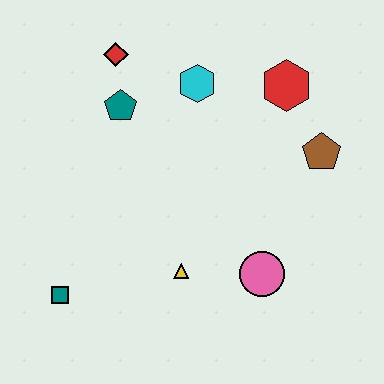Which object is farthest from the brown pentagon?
The teal square is farthest from the brown pentagon.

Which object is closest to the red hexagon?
The brown pentagon is closest to the red hexagon.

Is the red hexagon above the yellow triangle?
Yes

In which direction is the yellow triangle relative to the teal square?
The yellow triangle is to the right of the teal square.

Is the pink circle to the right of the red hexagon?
No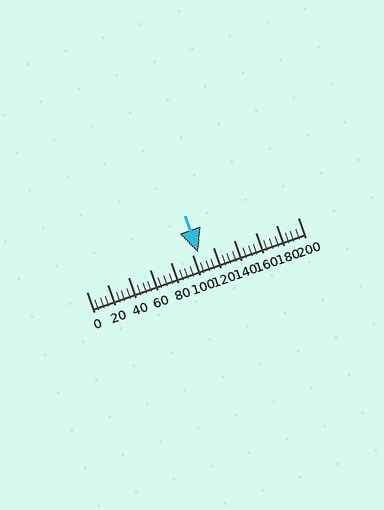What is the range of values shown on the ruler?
The ruler shows values from 0 to 200.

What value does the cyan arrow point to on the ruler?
The cyan arrow points to approximately 106.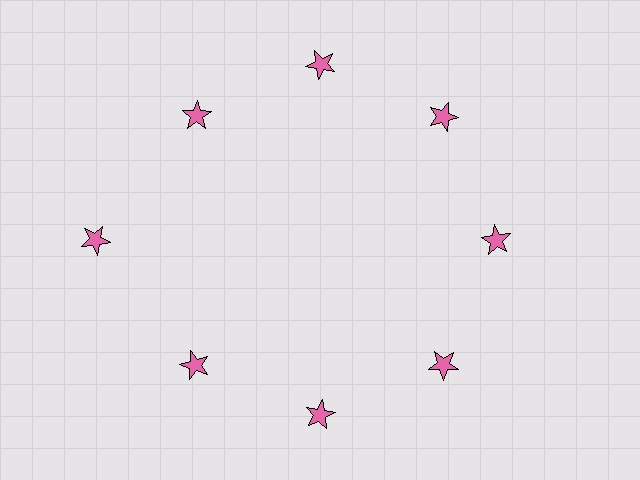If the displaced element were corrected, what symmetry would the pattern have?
It would have 8-fold rotational symmetry — the pattern would map onto itself every 45 degrees.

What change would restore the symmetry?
The symmetry would be restored by moving it inward, back onto the ring so that all 8 stars sit at equal angles and equal distance from the center.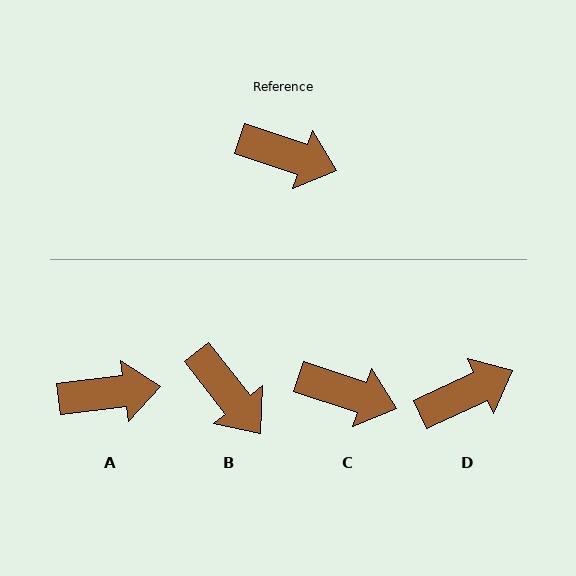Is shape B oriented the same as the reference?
No, it is off by about 33 degrees.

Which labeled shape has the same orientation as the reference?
C.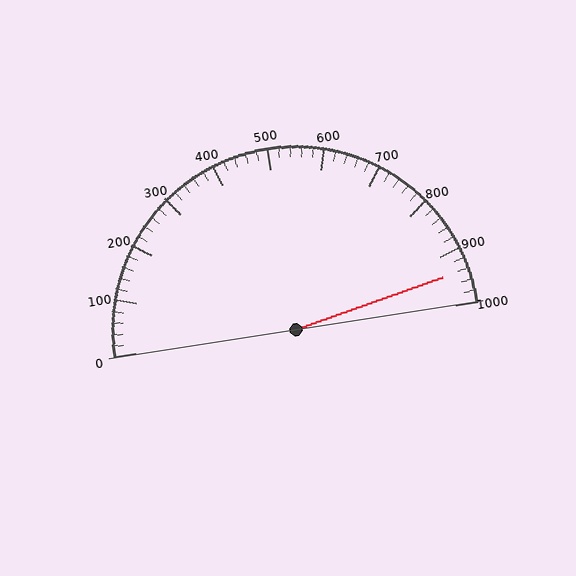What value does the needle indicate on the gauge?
The needle indicates approximately 940.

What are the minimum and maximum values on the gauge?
The gauge ranges from 0 to 1000.